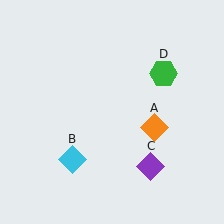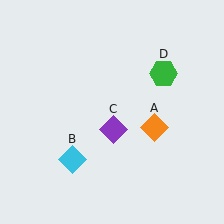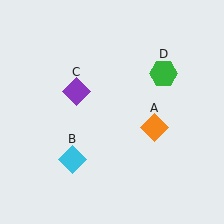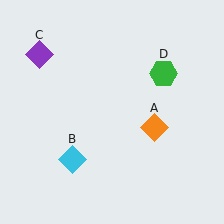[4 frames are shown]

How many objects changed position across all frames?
1 object changed position: purple diamond (object C).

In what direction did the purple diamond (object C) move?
The purple diamond (object C) moved up and to the left.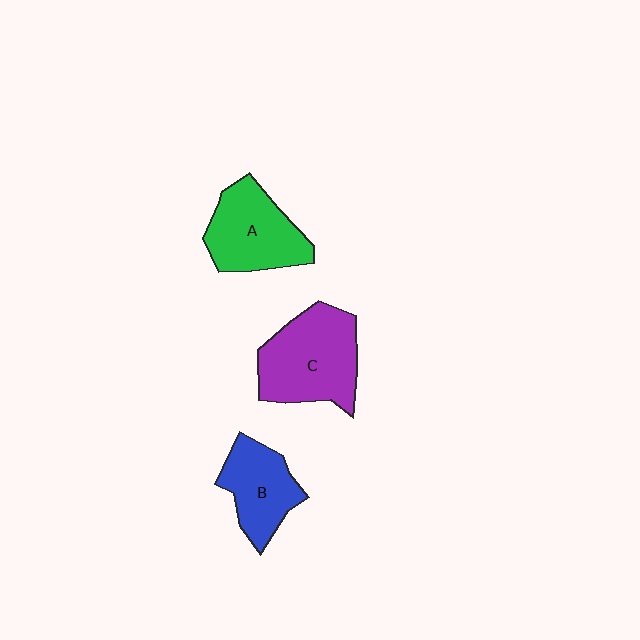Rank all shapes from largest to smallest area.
From largest to smallest: C (purple), A (green), B (blue).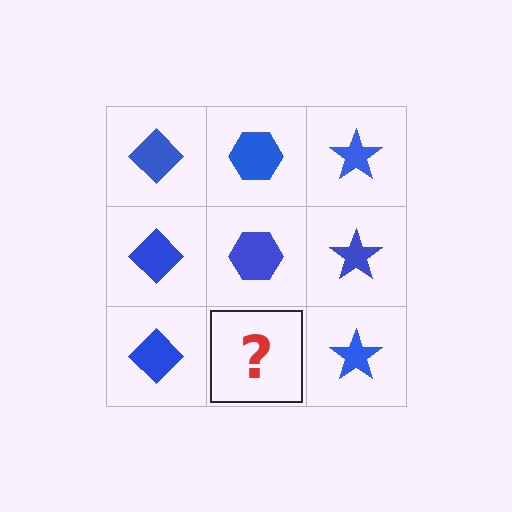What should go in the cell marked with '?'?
The missing cell should contain a blue hexagon.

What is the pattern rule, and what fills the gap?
The rule is that each column has a consistent shape. The gap should be filled with a blue hexagon.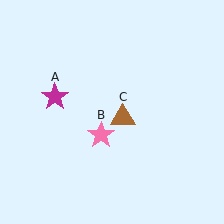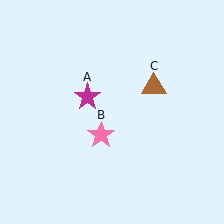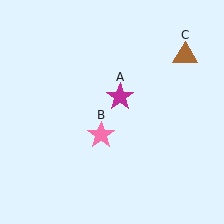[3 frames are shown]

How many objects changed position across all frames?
2 objects changed position: magenta star (object A), brown triangle (object C).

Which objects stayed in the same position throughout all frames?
Pink star (object B) remained stationary.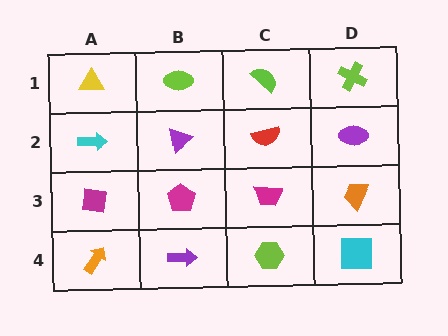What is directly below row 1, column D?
A purple ellipse.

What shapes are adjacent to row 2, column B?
A lime ellipse (row 1, column B), a magenta pentagon (row 3, column B), a cyan arrow (row 2, column A), a red semicircle (row 2, column C).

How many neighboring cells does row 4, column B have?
3.